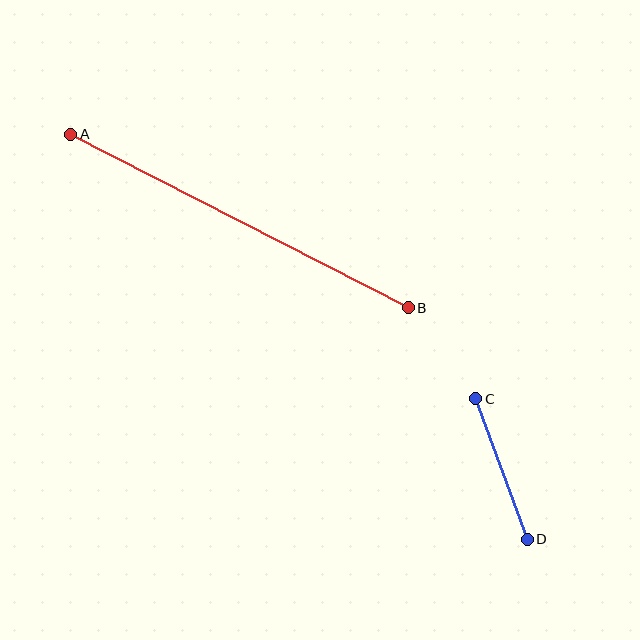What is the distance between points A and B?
The distance is approximately 379 pixels.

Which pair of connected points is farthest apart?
Points A and B are farthest apart.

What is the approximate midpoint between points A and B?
The midpoint is at approximately (239, 221) pixels.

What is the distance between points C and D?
The distance is approximately 150 pixels.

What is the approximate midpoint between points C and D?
The midpoint is at approximately (501, 469) pixels.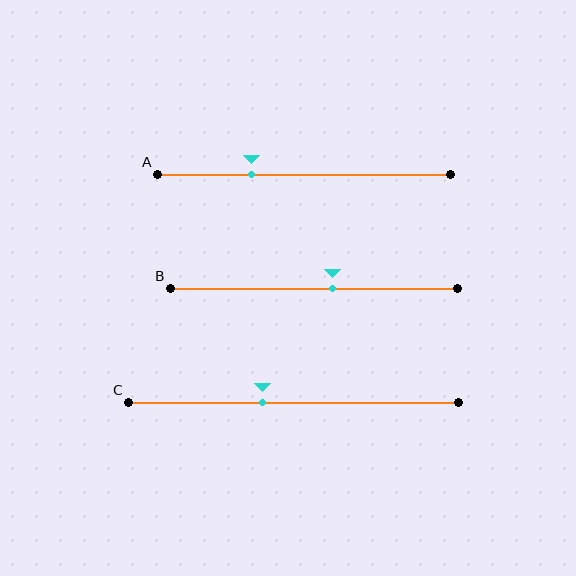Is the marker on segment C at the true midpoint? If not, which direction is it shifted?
No, the marker on segment C is shifted to the left by about 9% of the segment length.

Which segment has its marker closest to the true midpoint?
Segment B has its marker closest to the true midpoint.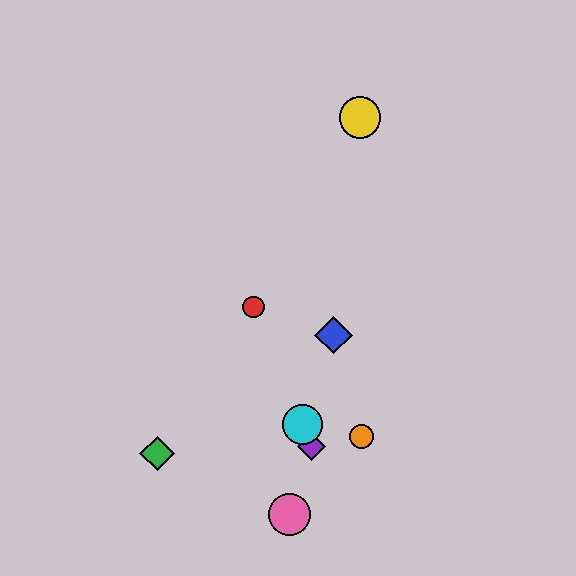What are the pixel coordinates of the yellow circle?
The yellow circle is at (360, 117).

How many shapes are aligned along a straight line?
3 shapes (the red circle, the purple diamond, the cyan circle) are aligned along a straight line.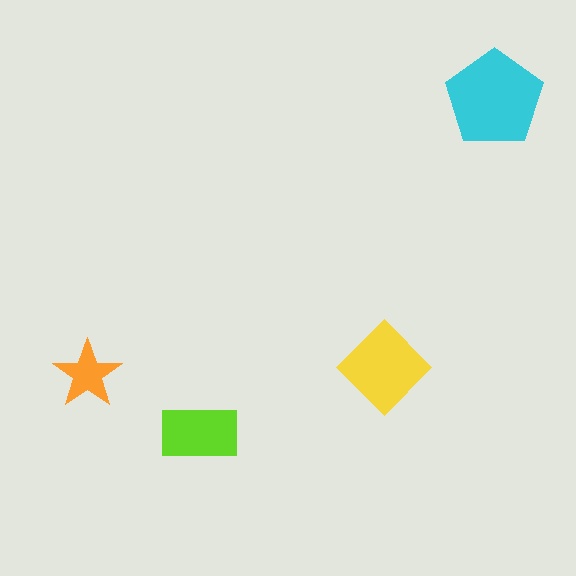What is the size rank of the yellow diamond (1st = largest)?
2nd.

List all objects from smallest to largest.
The orange star, the lime rectangle, the yellow diamond, the cyan pentagon.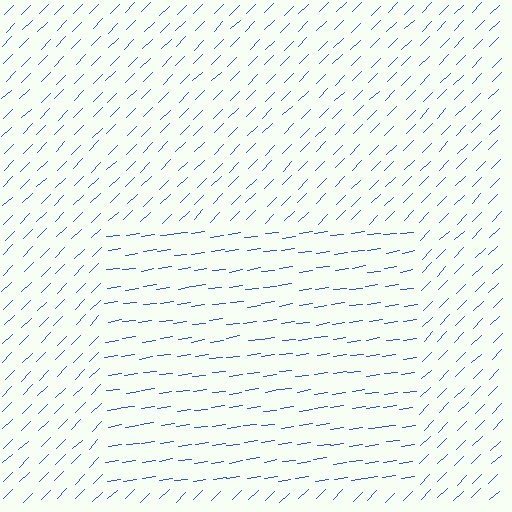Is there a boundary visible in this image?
Yes, there is a texture boundary formed by a change in line orientation.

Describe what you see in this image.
The image is filled with small blue line segments. A rectangle region in the image has lines oriented differently from the surrounding lines, creating a visible texture boundary.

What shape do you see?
I see a rectangle.